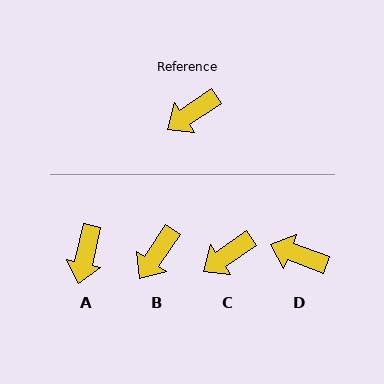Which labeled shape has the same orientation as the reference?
C.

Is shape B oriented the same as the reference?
No, it is off by about 21 degrees.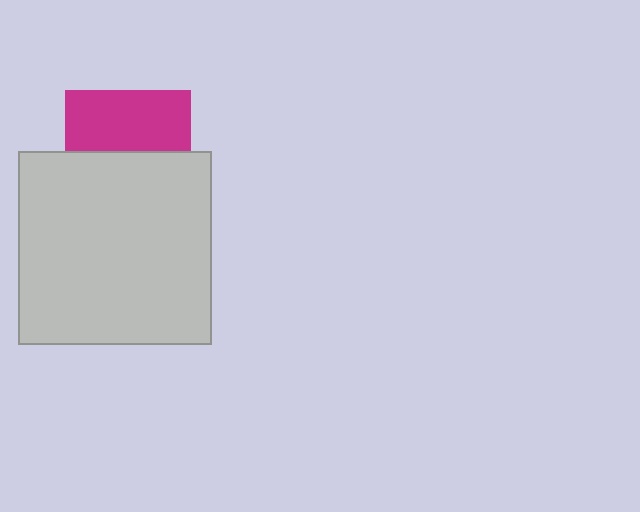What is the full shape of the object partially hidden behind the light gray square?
The partially hidden object is a magenta square.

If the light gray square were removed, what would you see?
You would see the complete magenta square.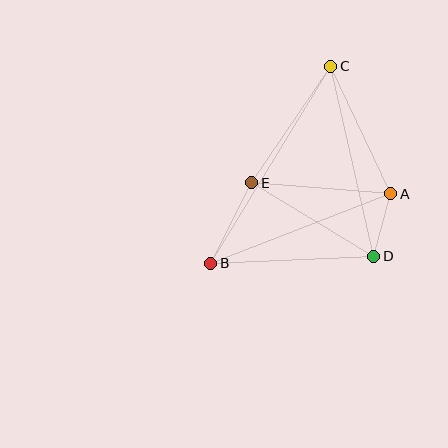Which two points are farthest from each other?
Points B and C are farthest from each other.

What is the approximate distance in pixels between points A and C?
The distance between A and C is approximately 141 pixels.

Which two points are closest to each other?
Points A and D are closest to each other.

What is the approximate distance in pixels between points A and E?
The distance between A and E is approximately 139 pixels.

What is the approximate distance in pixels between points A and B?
The distance between A and B is approximately 193 pixels.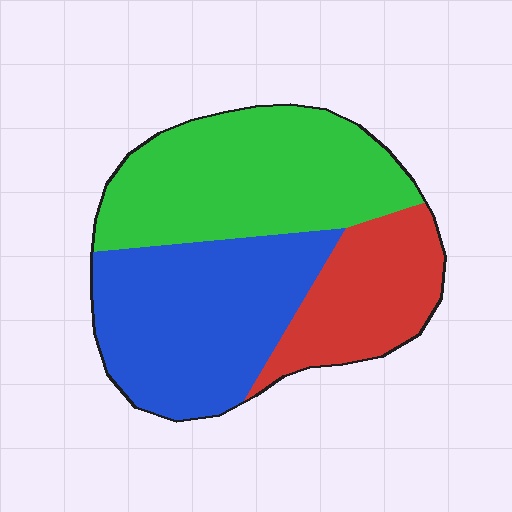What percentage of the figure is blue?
Blue covers roughly 40% of the figure.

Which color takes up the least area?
Red, at roughly 20%.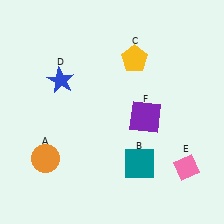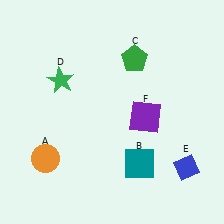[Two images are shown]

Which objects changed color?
C changed from yellow to green. D changed from blue to green. E changed from pink to blue.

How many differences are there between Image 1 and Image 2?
There are 3 differences between the two images.